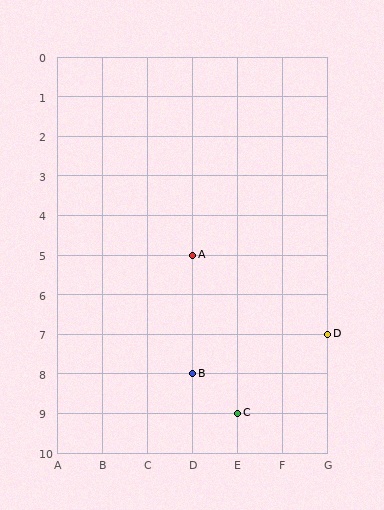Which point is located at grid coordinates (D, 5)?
Point A is at (D, 5).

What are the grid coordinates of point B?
Point B is at grid coordinates (D, 8).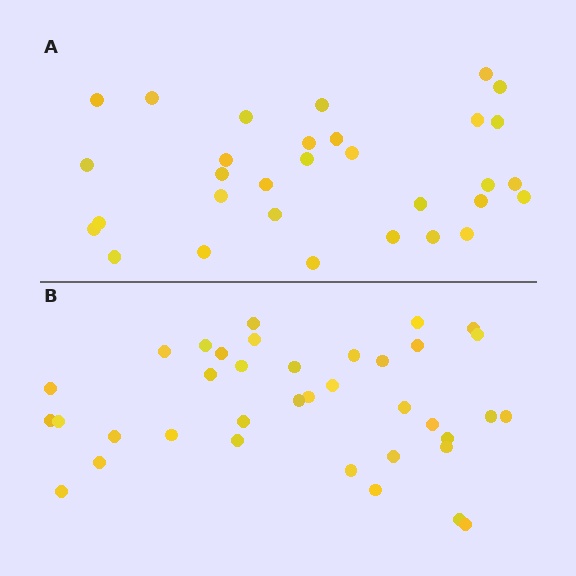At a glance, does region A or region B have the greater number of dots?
Region B (the bottom region) has more dots.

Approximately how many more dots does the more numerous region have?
Region B has about 6 more dots than region A.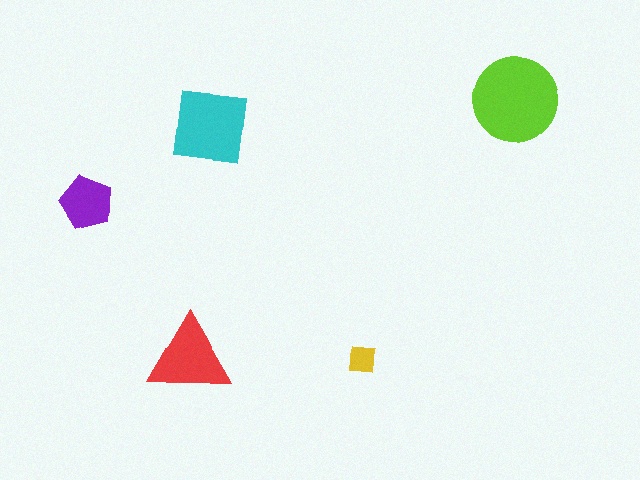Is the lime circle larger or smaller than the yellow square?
Larger.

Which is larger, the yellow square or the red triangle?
The red triangle.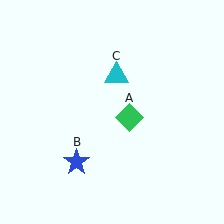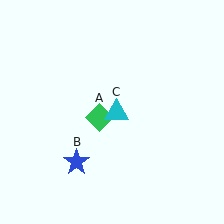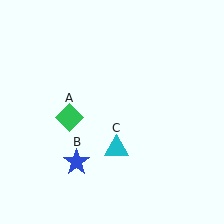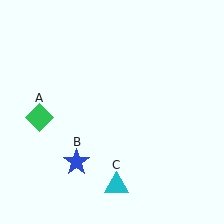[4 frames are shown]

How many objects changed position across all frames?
2 objects changed position: green diamond (object A), cyan triangle (object C).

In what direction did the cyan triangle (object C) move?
The cyan triangle (object C) moved down.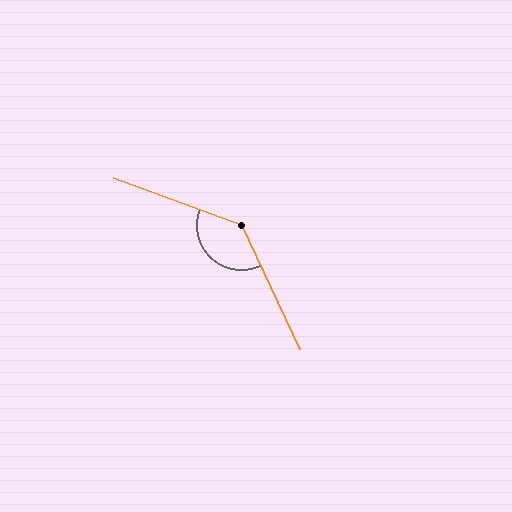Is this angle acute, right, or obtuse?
It is obtuse.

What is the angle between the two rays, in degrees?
Approximately 135 degrees.